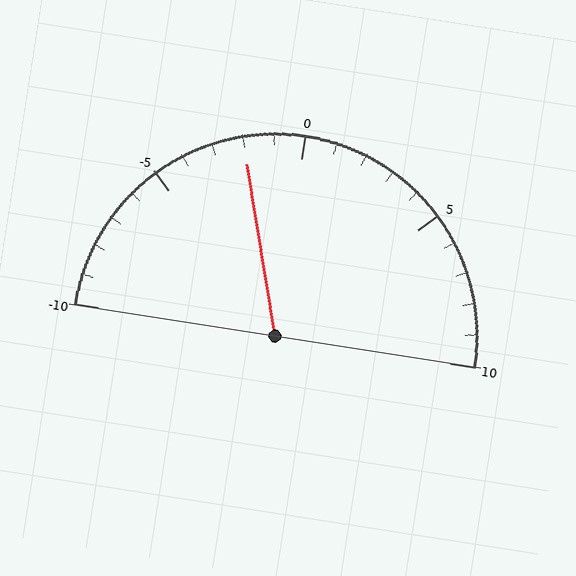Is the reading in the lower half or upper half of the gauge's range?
The reading is in the lower half of the range (-10 to 10).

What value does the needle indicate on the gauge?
The needle indicates approximately -2.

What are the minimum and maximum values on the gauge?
The gauge ranges from -10 to 10.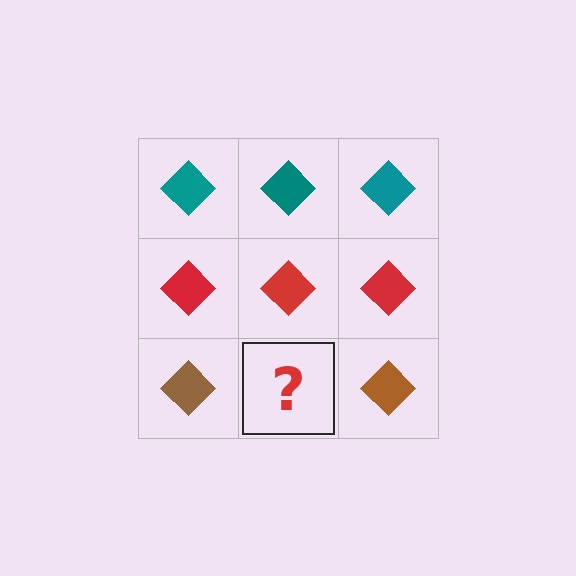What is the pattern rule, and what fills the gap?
The rule is that each row has a consistent color. The gap should be filled with a brown diamond.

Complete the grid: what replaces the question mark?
The question mark should be replaced with a brown diamond.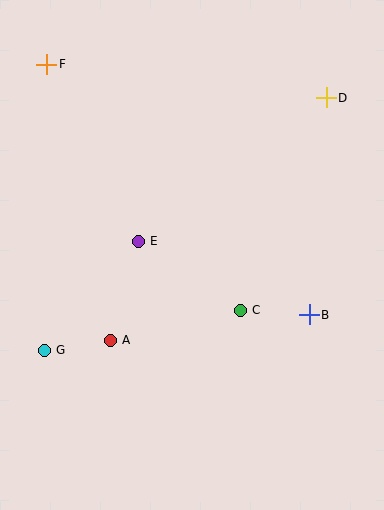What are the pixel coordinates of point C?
Point C is at (240, 310).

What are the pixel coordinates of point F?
Point F is at (47, 64).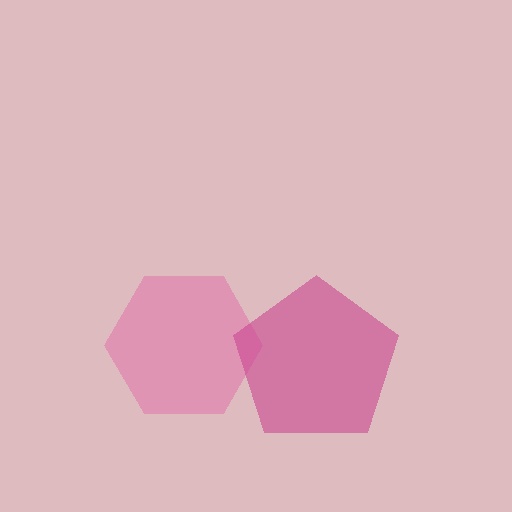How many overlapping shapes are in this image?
There are 2 overlapping shapes in the image.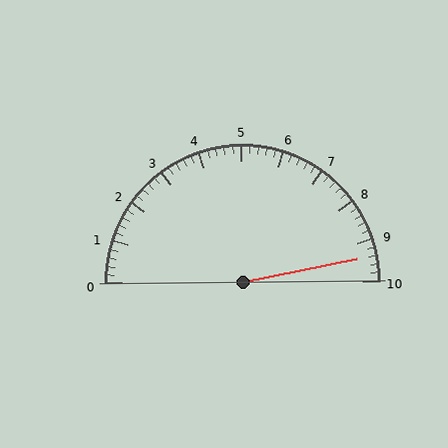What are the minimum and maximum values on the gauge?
The gauge ranges from 0 to 10.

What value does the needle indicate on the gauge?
The needle indicates approximately 9.4.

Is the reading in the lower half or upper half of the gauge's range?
The reading is in the upper half of the range (0 to 10).